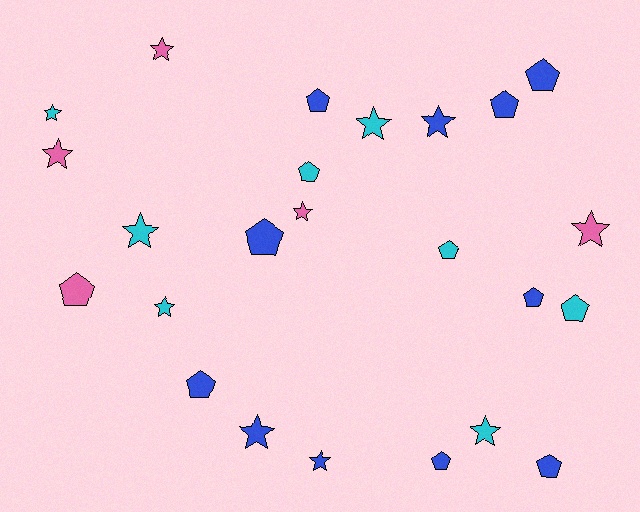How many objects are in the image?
There are 24 objects.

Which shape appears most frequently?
Star, with 12 objects.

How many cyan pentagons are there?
There are 3 cyan pentagons.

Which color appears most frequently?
Blue, with 11 objects.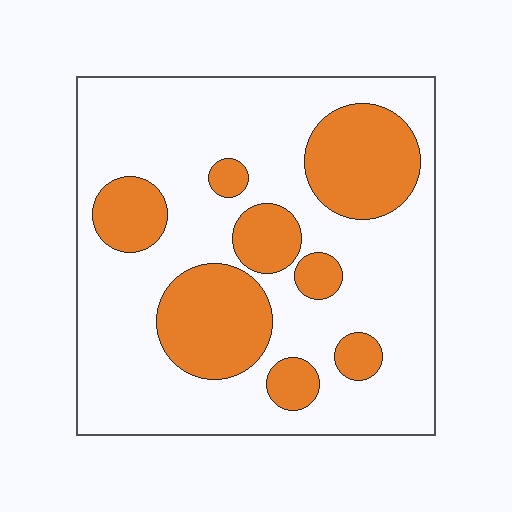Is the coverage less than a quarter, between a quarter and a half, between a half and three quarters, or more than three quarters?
Between a quarter and a half.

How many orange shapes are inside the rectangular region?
8.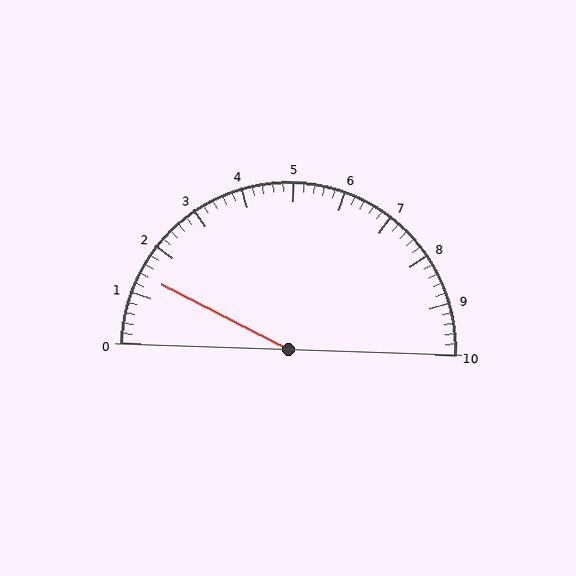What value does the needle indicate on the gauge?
The needle indicates approximately 1.4.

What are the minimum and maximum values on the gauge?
The gauge ranges from 0 to 10.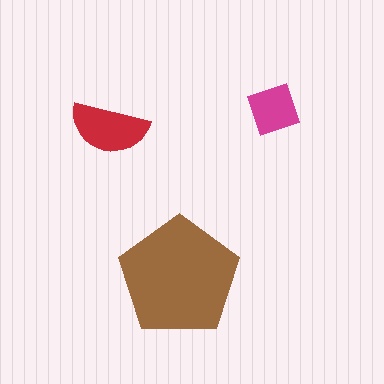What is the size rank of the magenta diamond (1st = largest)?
3rd.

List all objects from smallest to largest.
The magenta diamond, the red semicircle, the brown pentagon.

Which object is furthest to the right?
The magenta diamond is rightmost.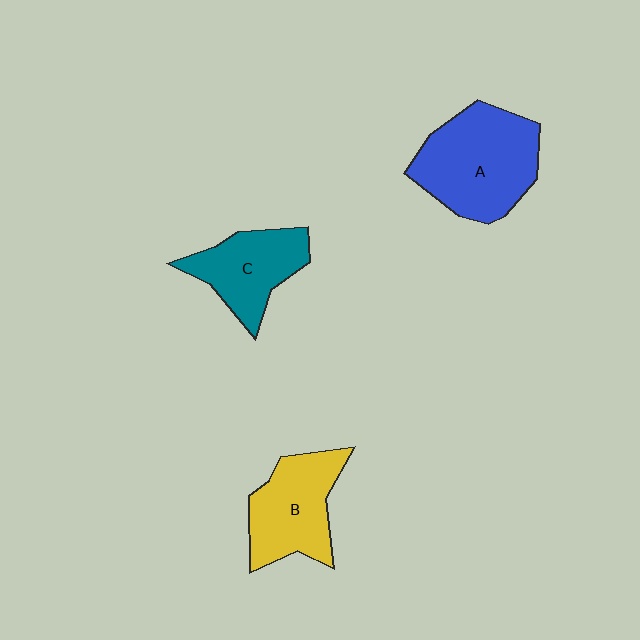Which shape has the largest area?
Shape A (blue).